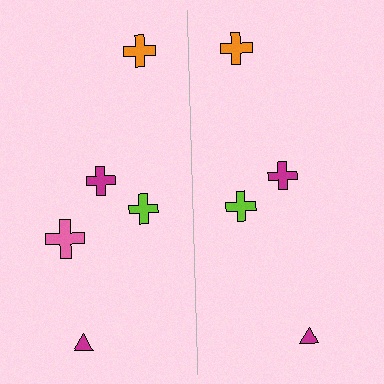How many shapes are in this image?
There are 9 shapes in this image.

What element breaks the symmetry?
A pink cross is missing from the right side.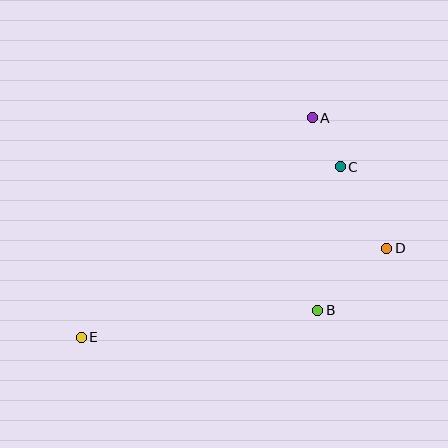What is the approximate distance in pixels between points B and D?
The distance between B and D is approximately 93 pixels.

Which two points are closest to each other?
Points A and C are closest to each other.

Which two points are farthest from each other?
Points A and E are farthest from each other.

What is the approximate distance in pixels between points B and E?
The distance between B and E is approximately 238 pixels.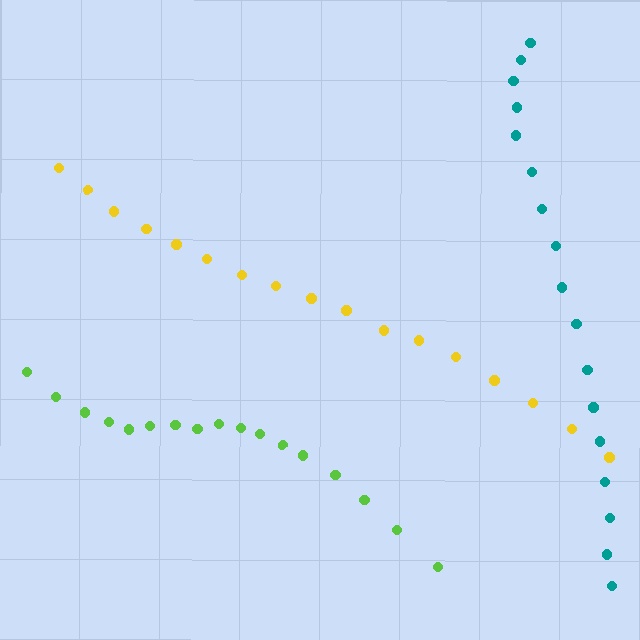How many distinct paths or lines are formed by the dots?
There are 3 distinct paths.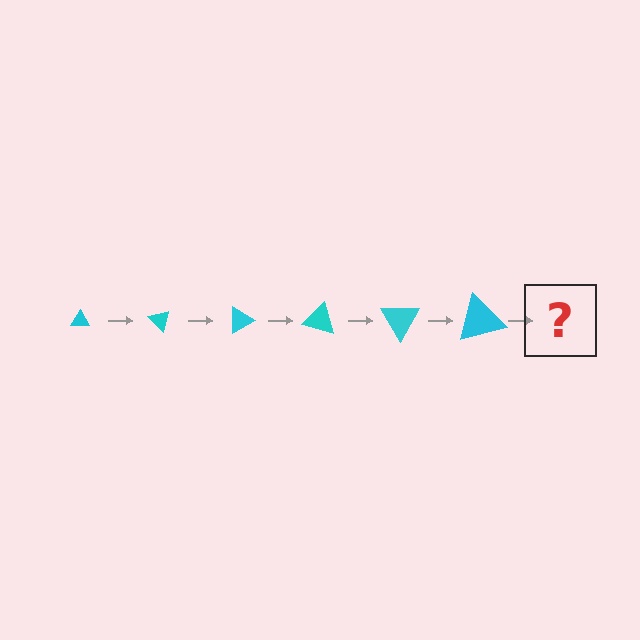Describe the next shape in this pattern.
It should be a triangle, larger than the previous one and rotated 270 degrees from the start.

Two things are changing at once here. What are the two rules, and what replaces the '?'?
The two rules are that the triangle grows larger each step and it rotates 45 degrees each step. The '?' should be a triangle, larger than the previous one and rotated 270 degrees from the start.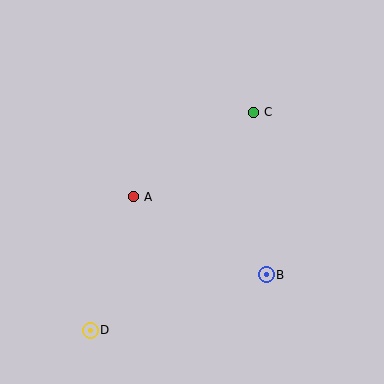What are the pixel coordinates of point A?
Point A is at (134, 197).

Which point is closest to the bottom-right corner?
Point B is closest to the bottom-right corner.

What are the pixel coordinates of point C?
Point C is at (254, 112).